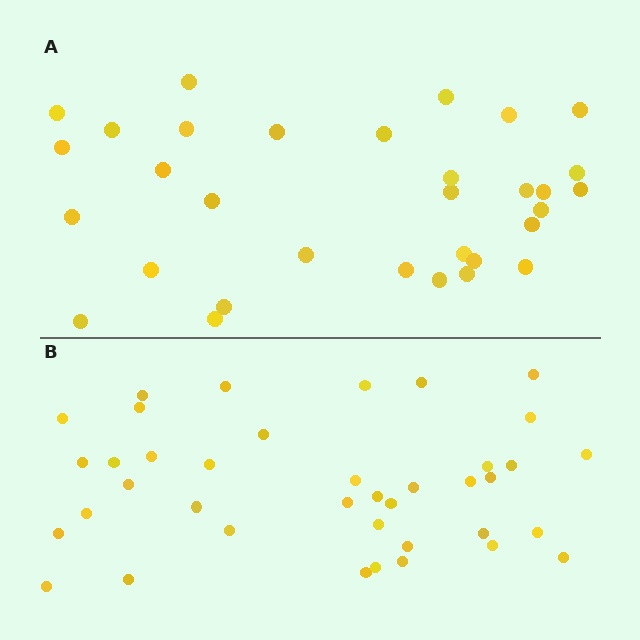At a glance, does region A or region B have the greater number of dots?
Region B (the bottom region) has more dots.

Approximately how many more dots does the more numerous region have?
Region B has roughly 8 or so more dots than region A.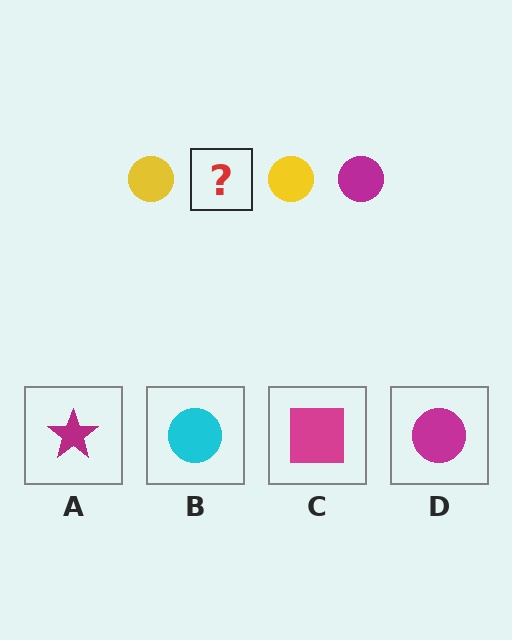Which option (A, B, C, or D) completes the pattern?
D.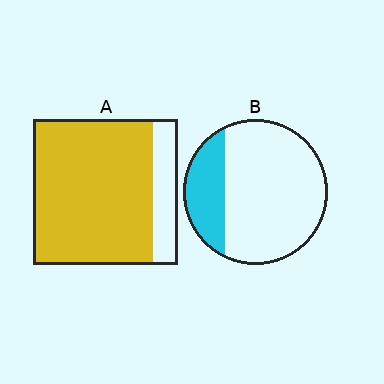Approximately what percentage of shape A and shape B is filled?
A is approximately 85% and B is approximately 25%.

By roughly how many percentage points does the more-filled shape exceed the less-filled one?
By roughly 60 percentage points (A over B).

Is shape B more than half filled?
No.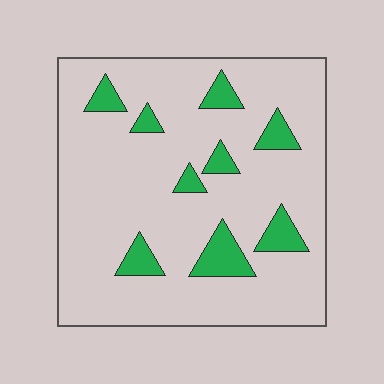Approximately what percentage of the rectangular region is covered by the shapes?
Approximately 15%.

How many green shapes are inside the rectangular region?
9.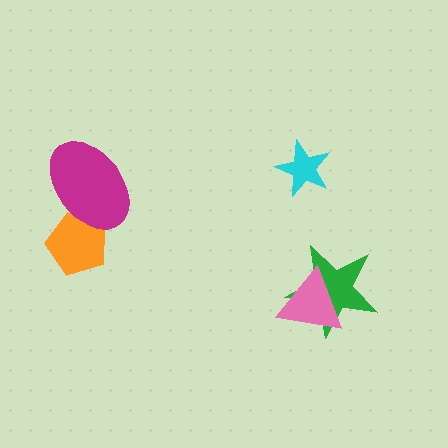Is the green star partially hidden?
Yes, it is partially covered by another shape.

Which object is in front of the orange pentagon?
The magenta ellipse is in front of the orange pentagon.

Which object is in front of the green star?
The pink triangle is in front of the green star.